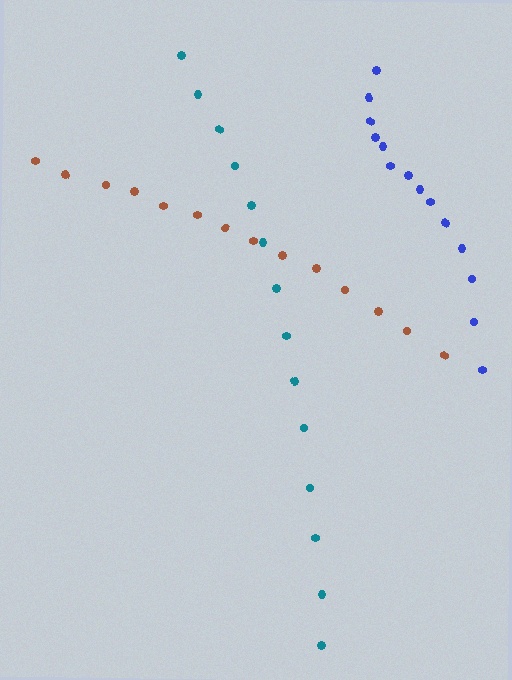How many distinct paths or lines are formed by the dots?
There are 3 distinct paths.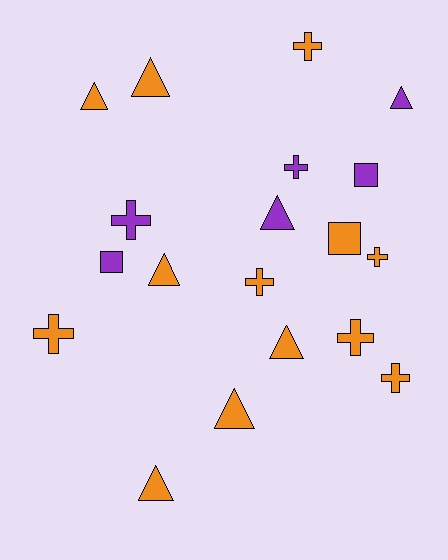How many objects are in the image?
There are 19 objects.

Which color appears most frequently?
Orange, with 13 objects.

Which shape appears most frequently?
Cross, with 8 objects.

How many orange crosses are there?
There are 6 orange crosses.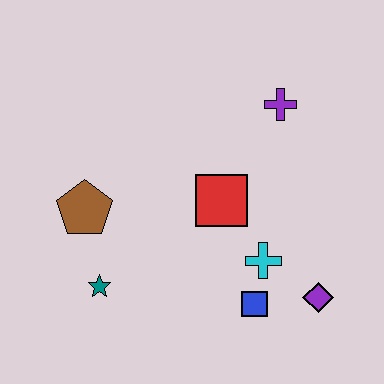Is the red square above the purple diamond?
Yes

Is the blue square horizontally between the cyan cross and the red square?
Yes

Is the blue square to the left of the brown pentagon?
No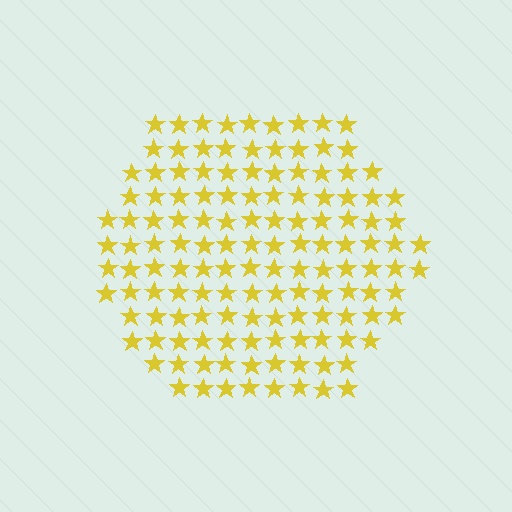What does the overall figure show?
The overall figure shows a hexagon.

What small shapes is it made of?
It is made of small stars.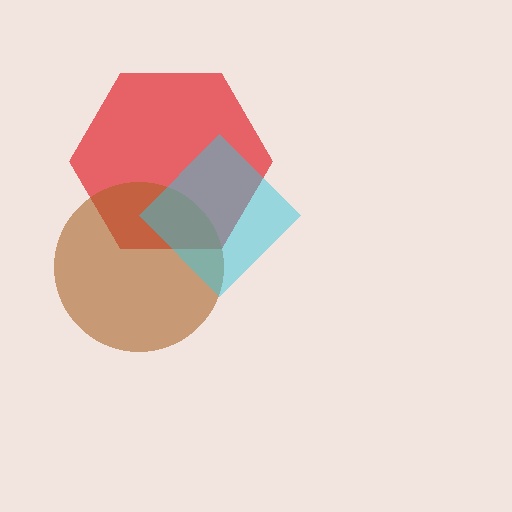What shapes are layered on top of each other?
The layered shapes are: a red hexagon, a brown circle, a cyan diamond.